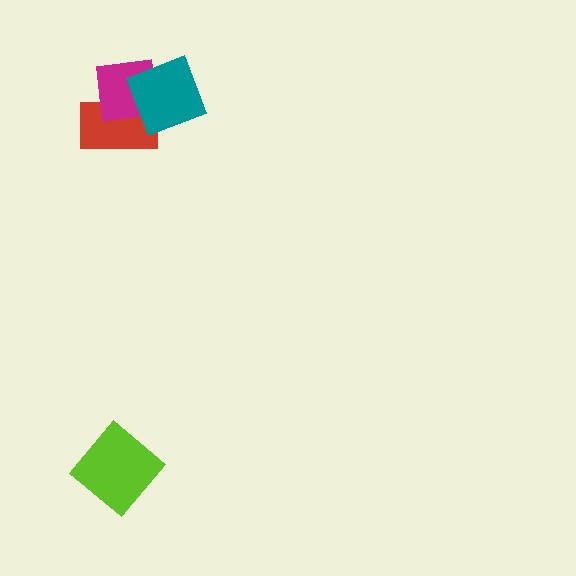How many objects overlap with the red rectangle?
2 objects overlap with the red rectangle.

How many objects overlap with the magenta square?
2 objects overlap with the magenta square.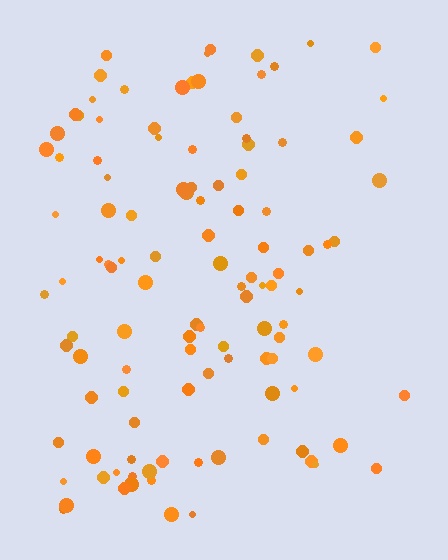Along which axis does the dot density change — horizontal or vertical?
Horizontal.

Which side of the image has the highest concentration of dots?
The left.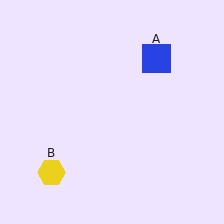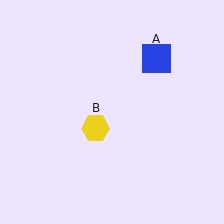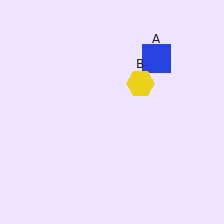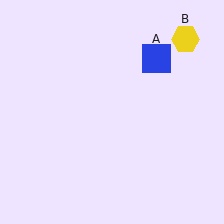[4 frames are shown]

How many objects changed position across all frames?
1 object changed position: yellow hexagon (object B).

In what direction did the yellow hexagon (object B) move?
The yellow hexagon (object B) moved up and to the right.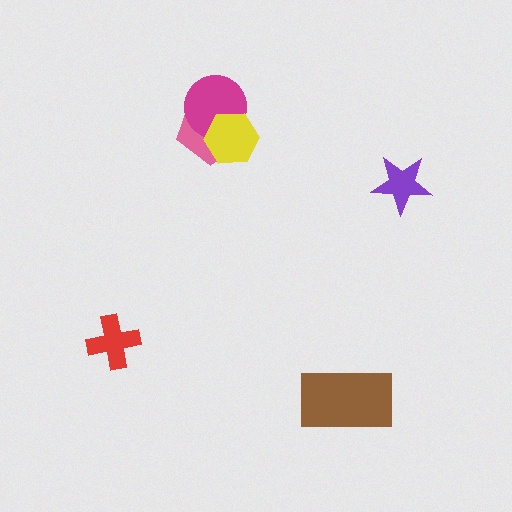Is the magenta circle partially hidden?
Yes, it is partially covered by another shape.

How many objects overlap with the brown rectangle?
0 objects overlap with the brown rectangle.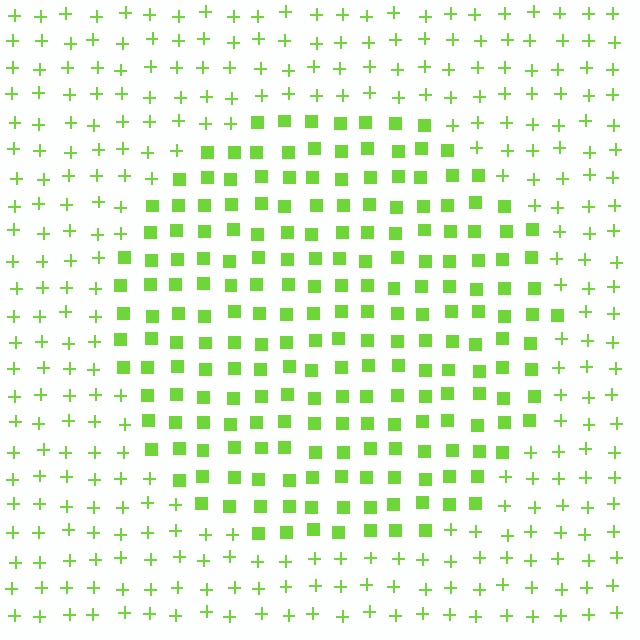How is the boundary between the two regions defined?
The boundary is defined by a change in element shape: squares inside vs. plus signs outside. All elements share the same color and spacing.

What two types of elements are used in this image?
The image uses squares inside the circle region and plus signs outside it.